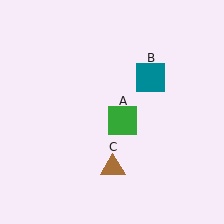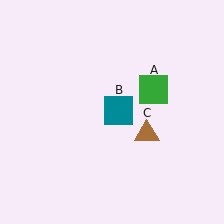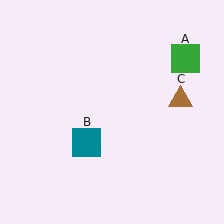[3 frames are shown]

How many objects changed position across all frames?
3 objects changed position: green square (object A), teal square (object B), brown triangle (object C).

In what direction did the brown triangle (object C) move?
The brown triangle (object C) moved up and to the right.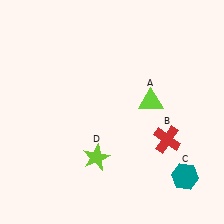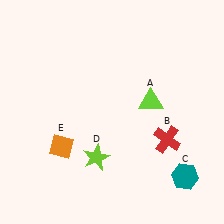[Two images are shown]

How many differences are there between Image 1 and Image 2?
There is 1 difference between the two images.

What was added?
An orange diamond (E) was added in Image 2.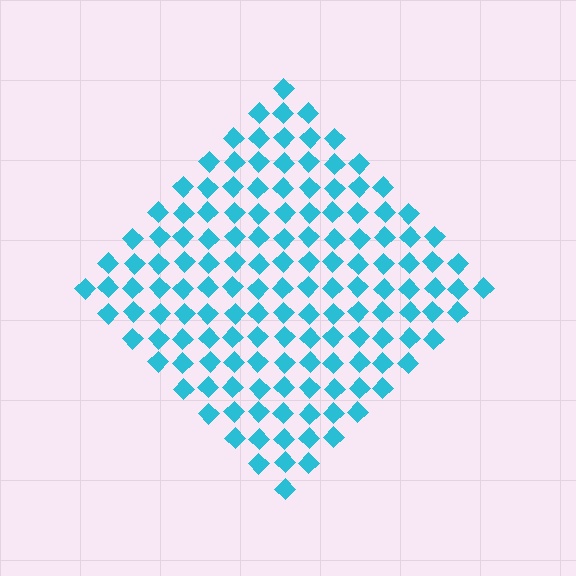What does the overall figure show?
The overall figure shows a diamond.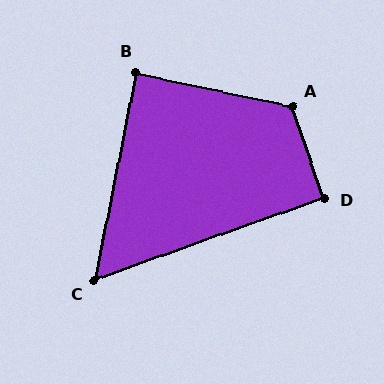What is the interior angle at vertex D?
Approximately 91 degrees (approximately right).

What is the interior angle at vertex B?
Approximately 89 degrees (approximately right).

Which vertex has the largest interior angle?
A, at approximately 121 degrees.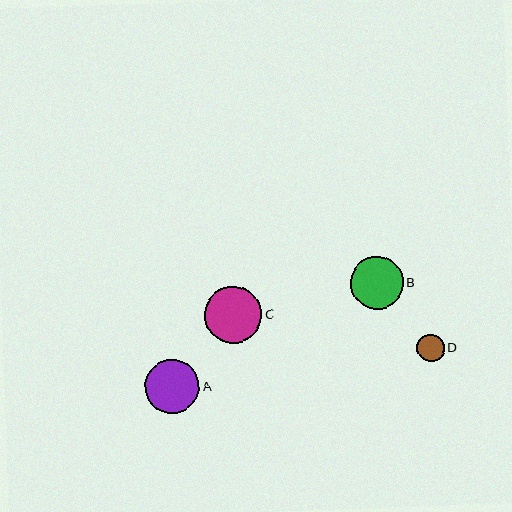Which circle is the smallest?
Circle D is the smallest with a size of approximately 28 pixels.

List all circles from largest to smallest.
From largest to smallest: C, A, B, D.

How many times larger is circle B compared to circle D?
Circle B is approximately 1.9 times the size of circle D.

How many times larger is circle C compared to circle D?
Circle C is approximately 2.1 times the size of circle D.